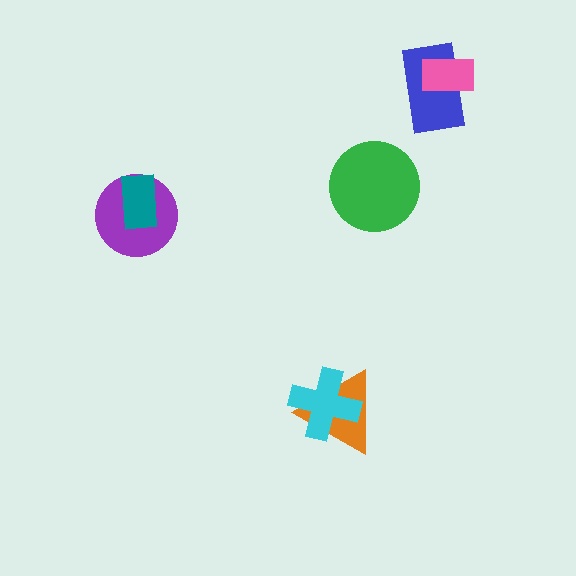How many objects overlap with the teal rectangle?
1 object overlaps with the teal rectangle.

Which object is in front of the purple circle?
The teal rectangle is in front of the purple circle.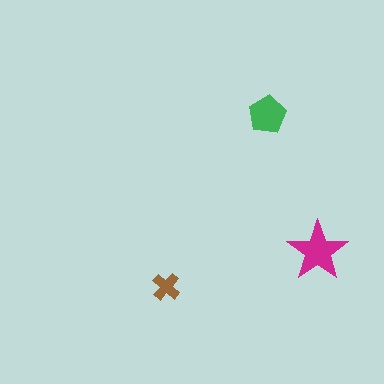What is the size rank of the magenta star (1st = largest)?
1st.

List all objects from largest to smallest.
The magenta star, the green pentagon, the brown cross.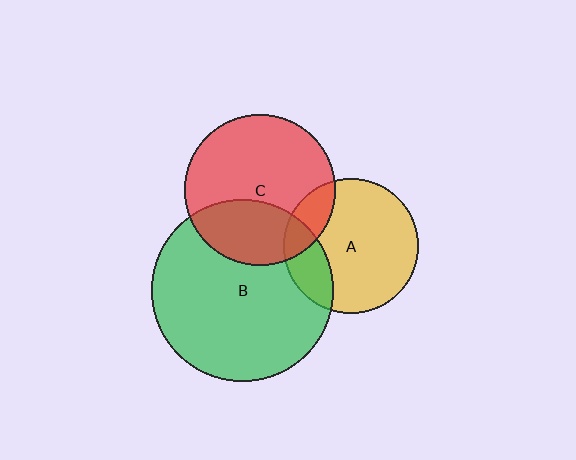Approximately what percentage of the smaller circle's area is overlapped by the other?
Approximately 20%.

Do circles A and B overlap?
Yes.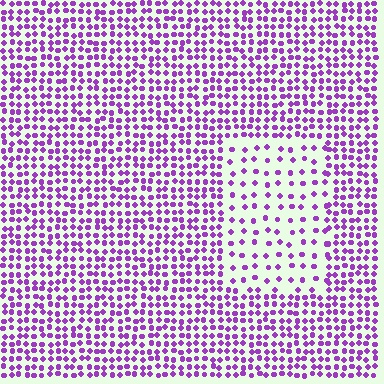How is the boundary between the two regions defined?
The boundary is defined by a change in element density (approximately 2.4x ratio). All elements are the same color, size, and shape.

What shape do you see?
I see a rectangle.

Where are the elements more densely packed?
The elements are more densely packed outside the rectangle boundary.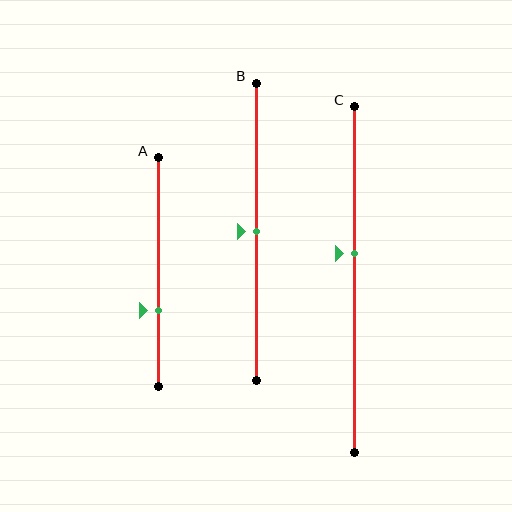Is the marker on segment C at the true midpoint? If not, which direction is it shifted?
No, the marker on segment C is shifted upward by about 8% of the segment length.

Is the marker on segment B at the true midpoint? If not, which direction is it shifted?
Yes, the marker on segment B is at the true midpoint.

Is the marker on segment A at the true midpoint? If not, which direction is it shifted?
No, the marker on segment A is shifted downward by about 17% of the segment length.